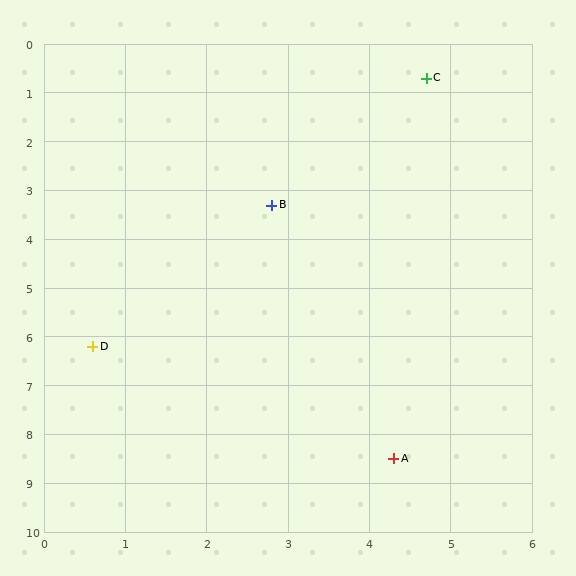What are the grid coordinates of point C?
Point C is at approximately (4.7, 0.7).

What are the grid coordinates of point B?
Point B is at approximately (2.8, 3.3).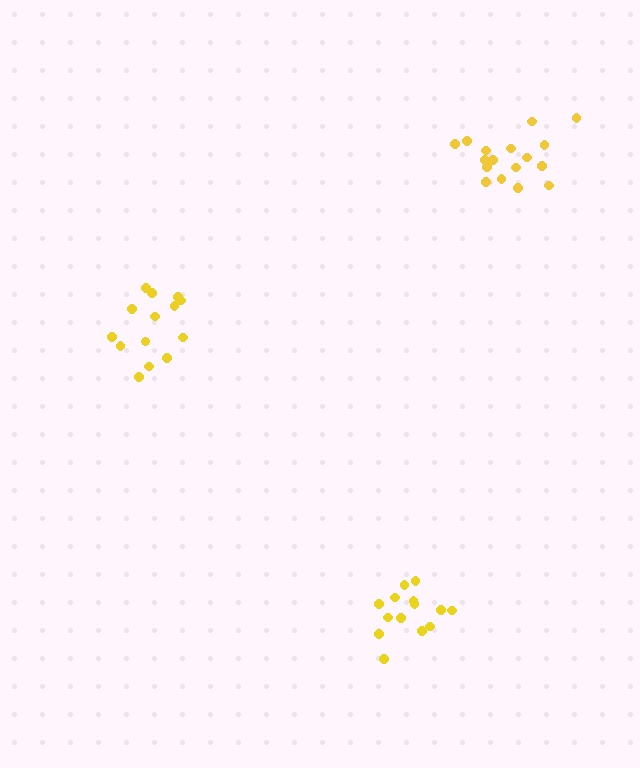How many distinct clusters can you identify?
There are 3 distinct clusters.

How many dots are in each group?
Group 1: 14 dots, Group 2: 14 dots, Group 3: 17 dots (45 total).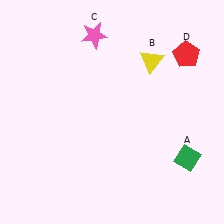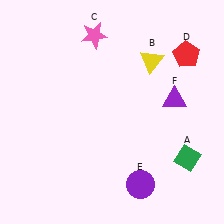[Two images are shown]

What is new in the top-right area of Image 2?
A purple triangle (F) was added in the top-right area of Image 2.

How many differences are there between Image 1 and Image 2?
There are 2 differences between the two images.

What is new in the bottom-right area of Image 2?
A purple circle (E) was added in the bottom-right area of Image 2.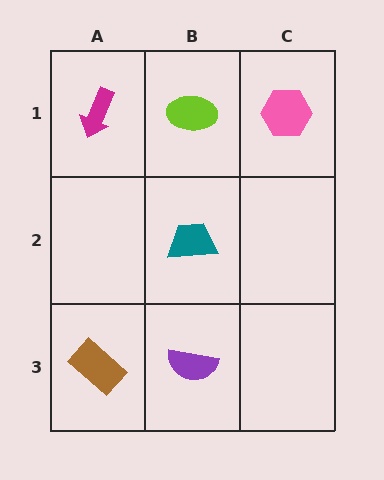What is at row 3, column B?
A purple semicircle.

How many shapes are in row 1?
3 shapes.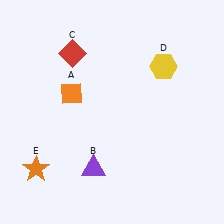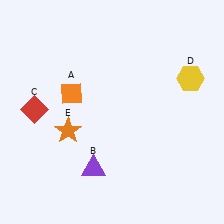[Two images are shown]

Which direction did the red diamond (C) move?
The red diamond (C) moved down.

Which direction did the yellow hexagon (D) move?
The yellow hexagon (D) moved right.